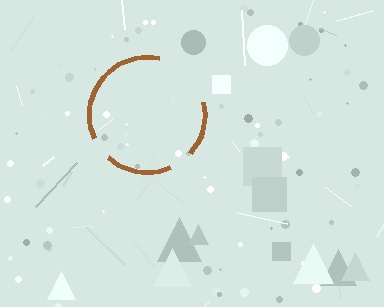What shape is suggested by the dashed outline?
The dashed outline suggests a circle.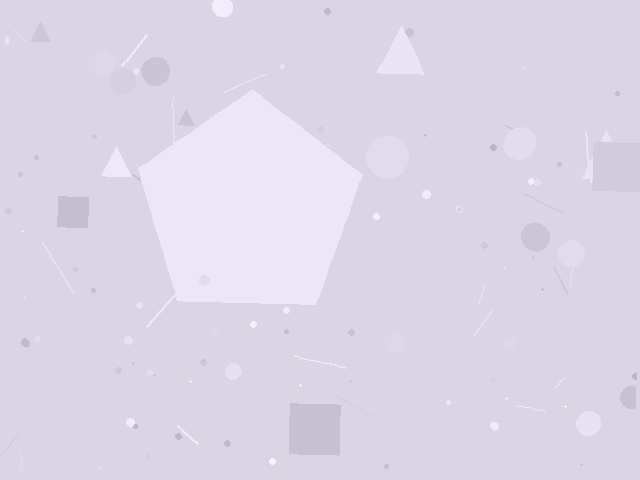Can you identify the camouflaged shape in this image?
The camouflaged shape is a pentagon.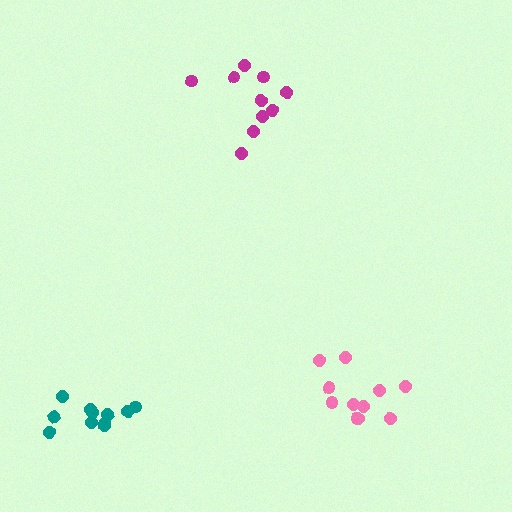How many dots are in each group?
Group 1: 10 dots, Group 2: 11 dots, Group 3: 11 dots (32 total).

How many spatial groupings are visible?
There are 3 spatial groupings.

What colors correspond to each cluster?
The clusters are colored: magenta, teal, pink.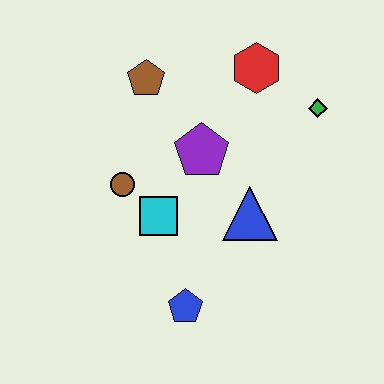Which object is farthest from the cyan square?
The green diamond is farthest from the cyan square.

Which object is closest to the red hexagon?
The green diamond is closest to the red hexagon.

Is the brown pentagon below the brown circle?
No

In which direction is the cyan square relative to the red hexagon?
The cyan square is below the red hexagon.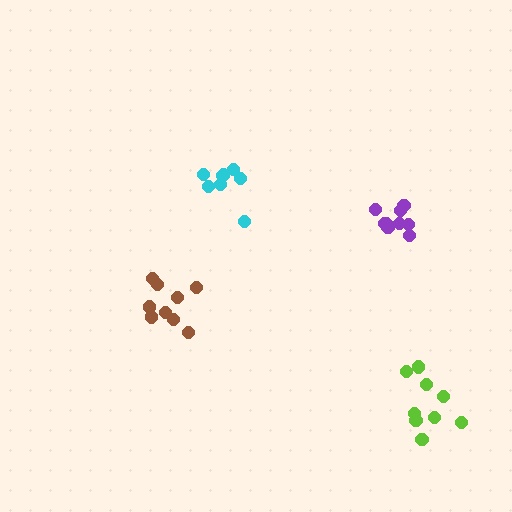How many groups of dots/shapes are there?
There are 4 groups.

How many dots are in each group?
Group 1: 9 dots, Group 2: 9 dots, Group 3: 8 dots, Group 4: 9 dots (35 total).